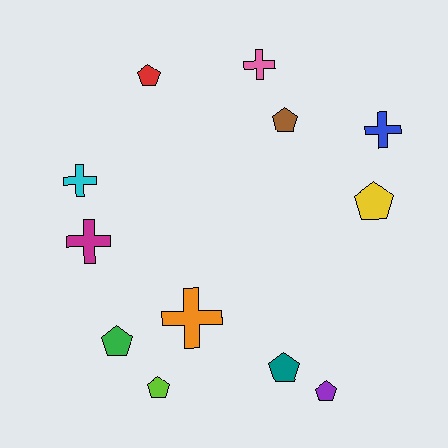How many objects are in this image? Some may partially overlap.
There are 12 objects.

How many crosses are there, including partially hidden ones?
There are 5 crosses.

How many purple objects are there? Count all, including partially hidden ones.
There is 1 purple object.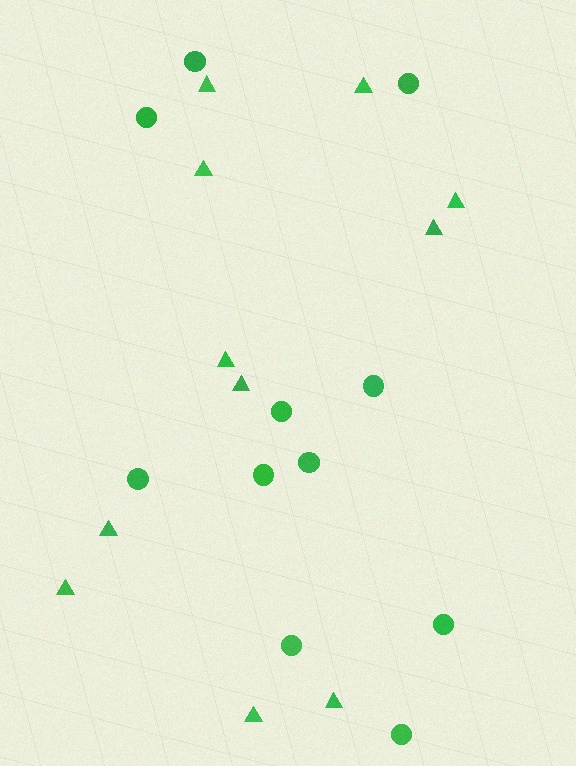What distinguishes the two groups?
There are 2 groups: one group of triangles (11) and one group of circles (11).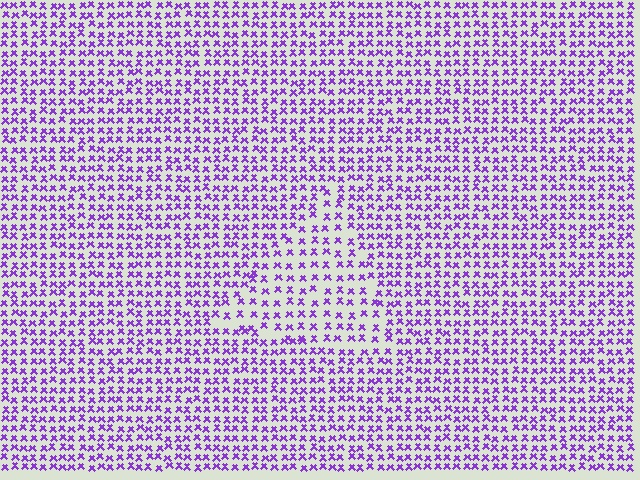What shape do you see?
I see a triangle.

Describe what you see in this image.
The image contains small purple elements arranged at two different densities. A triangle-shaped region is visible where the elements are less densely packed than the surrounding area.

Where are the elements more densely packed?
The elements are more densely packed outside the triangle boundary.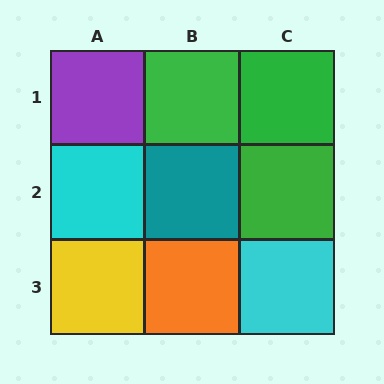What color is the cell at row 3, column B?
Orange.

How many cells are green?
3 cells are green.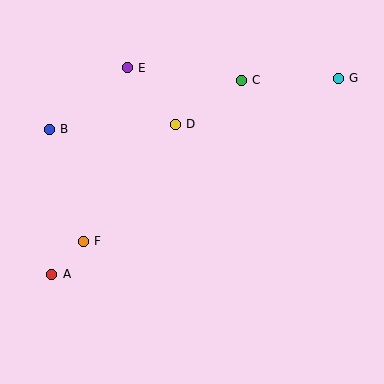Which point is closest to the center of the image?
Point D at (175, 124) is closest to the center.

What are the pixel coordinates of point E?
Point E is at (127, 68).